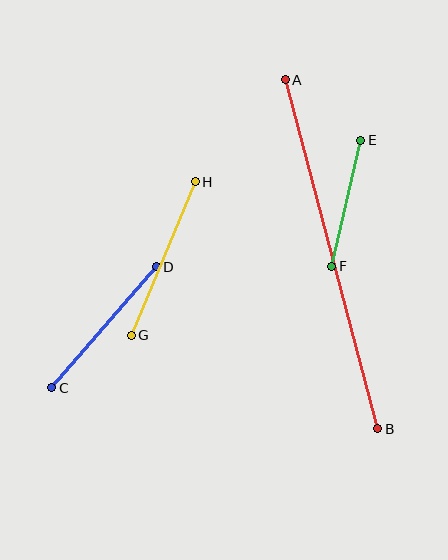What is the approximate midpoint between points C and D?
The midpoint is at approximately (104, 327) pixels.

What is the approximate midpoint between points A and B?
The midpoint is at approximately (331, 254) pixels.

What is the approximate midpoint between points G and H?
The midpoint is at approximately (163, 258) pixels.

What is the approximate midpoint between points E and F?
The midpoint is at approximately (346, 203) pixels.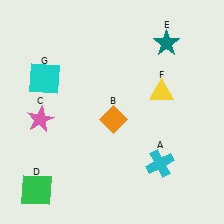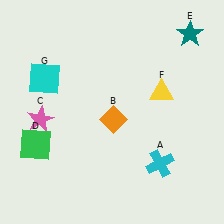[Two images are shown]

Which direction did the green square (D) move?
The green square (D) moved up.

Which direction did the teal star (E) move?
The teal star (E) moved right.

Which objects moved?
The objects that moved are: the green square (D), the teal star (E).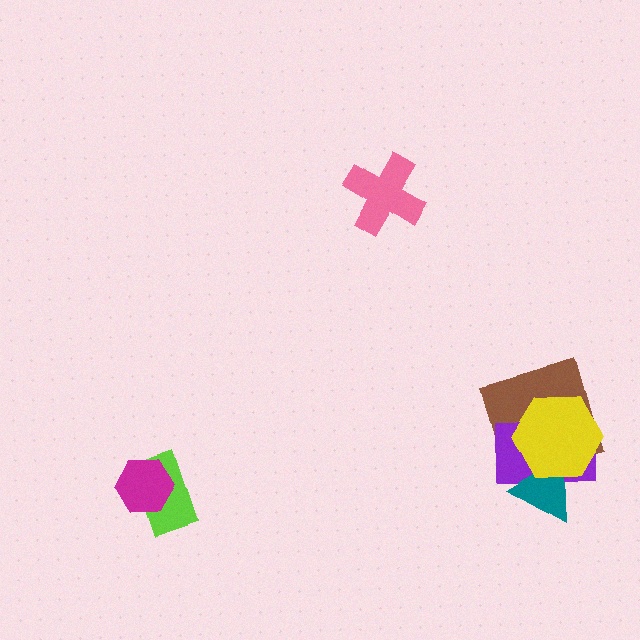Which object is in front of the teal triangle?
The yellow hexagon is in front of the teal triangle.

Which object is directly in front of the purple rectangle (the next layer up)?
The teal triangle is directly in front of the purple rectangle.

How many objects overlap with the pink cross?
0 objects overlap with the pink cross.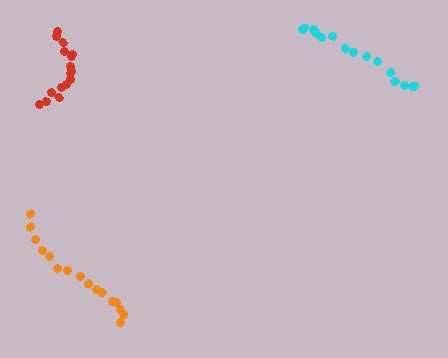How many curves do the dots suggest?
There are 3 distinct paths.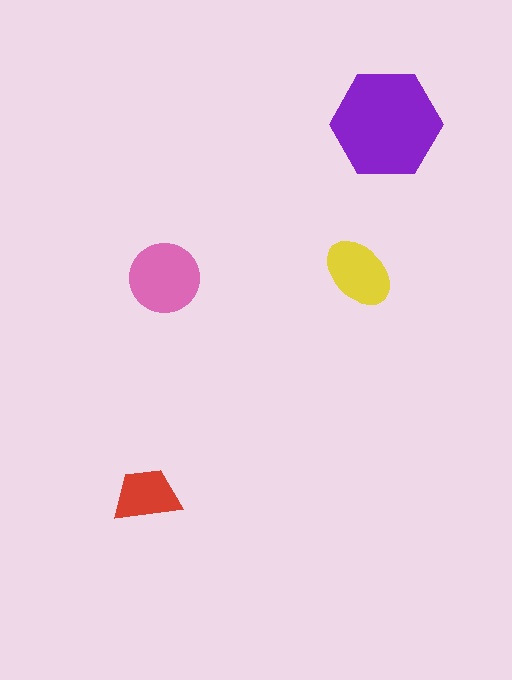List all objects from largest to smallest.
The purple hexagon, the pink circle, the yellow ellipse, the red trapezoid.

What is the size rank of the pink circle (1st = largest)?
2nd.